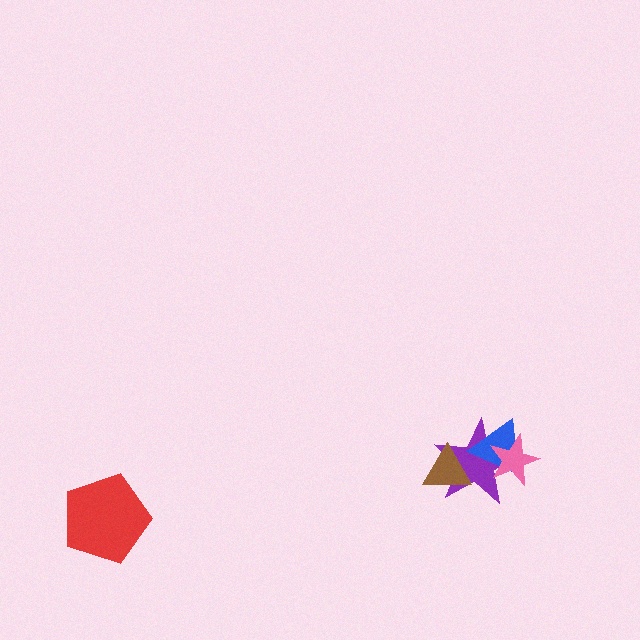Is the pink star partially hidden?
No, no other shape covers it.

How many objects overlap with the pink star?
2 objects overlap with the pink star.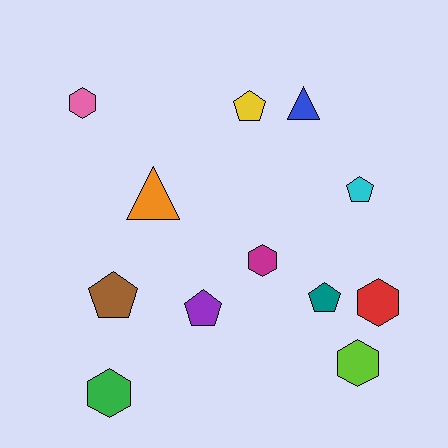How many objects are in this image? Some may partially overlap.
There are 12 objects.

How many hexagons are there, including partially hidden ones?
There are 5 hexagons.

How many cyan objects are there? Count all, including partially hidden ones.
There is 1 cyan object.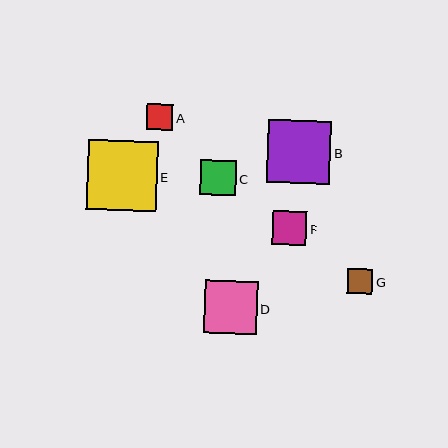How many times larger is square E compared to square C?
Square E is approximately 2.0 times the size of square C.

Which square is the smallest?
Square G is the smallest with a size of approximately 25 pixels.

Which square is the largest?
Square E is the largest with a size of approximately 70 pixels.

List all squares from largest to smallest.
From largest to smallest: E, B, D, C, F, A, G.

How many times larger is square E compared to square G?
Square E is approximately 2.8 times the size of square G.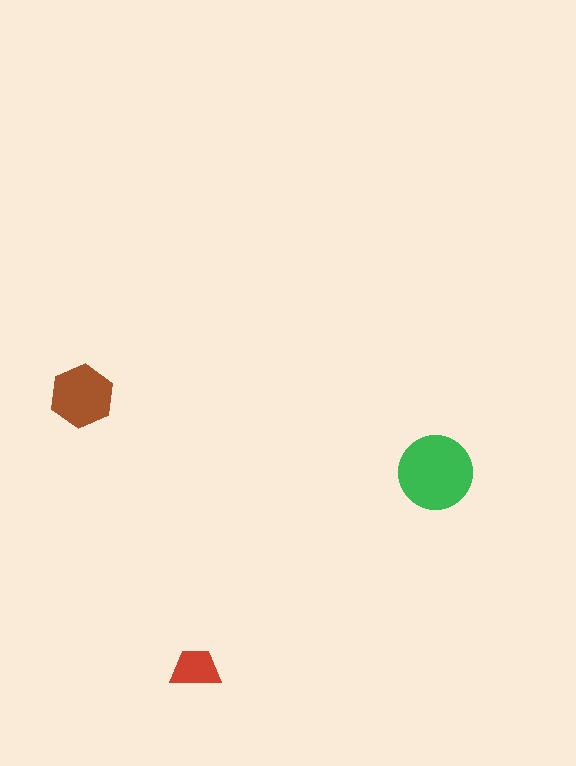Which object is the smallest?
The red trapezoid.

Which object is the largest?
The green circle.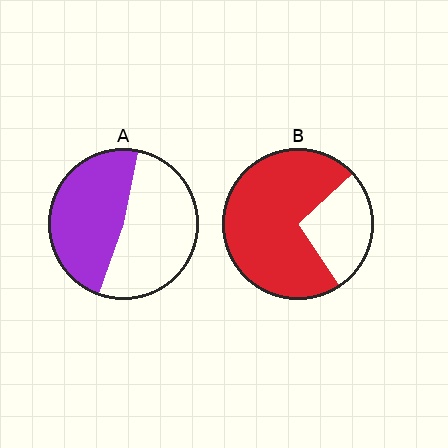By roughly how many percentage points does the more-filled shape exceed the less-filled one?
By roughly 25 percentage points (B over A).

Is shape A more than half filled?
Roughly half.